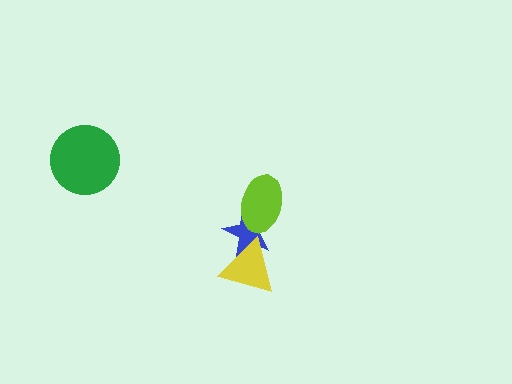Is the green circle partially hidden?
No, no other shape covers it.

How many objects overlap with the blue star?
2 objects overlap with the blue star.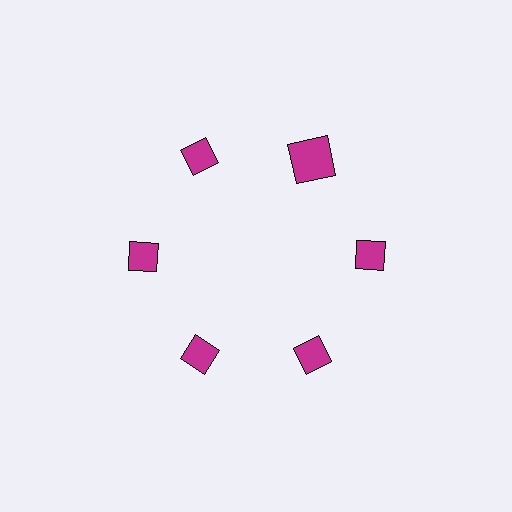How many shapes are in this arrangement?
There are 6 shapes arranged in a ring pattern.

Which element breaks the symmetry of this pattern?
The magenta square at roughly the 1 o'clock position breaks the symmetry. All other shapes are magenta diamonds.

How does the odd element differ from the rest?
It has a different shape: square instead of diamond.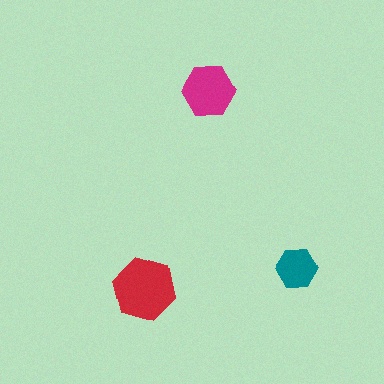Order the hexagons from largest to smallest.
the red one, the magenta one, the teal one.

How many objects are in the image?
There are 3 objects in the image.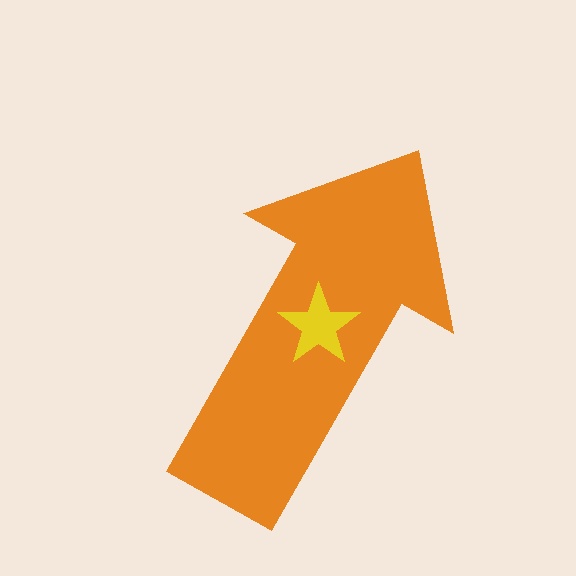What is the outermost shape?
The orange arrow.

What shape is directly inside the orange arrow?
The yellow star.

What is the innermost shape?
The yellow star.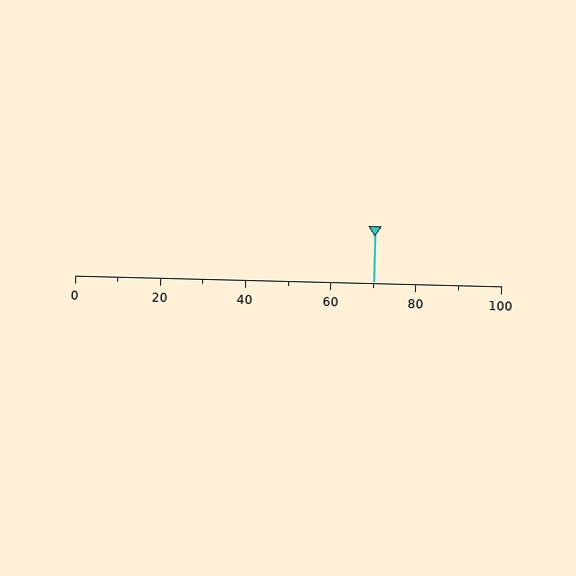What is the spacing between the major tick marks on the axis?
The major ticks are spaced 20 apart.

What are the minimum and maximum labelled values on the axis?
The axis runs from 0 to 100.